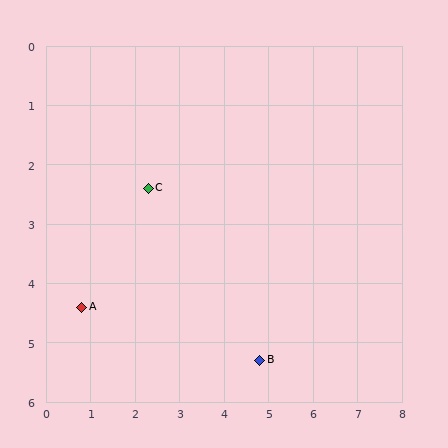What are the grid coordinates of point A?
Point A is at approximately (0.8, 4.4).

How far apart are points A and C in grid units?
Points A and C are about 2.5 grid units apart.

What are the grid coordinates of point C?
Point C is at approximately (2.3, 2.4).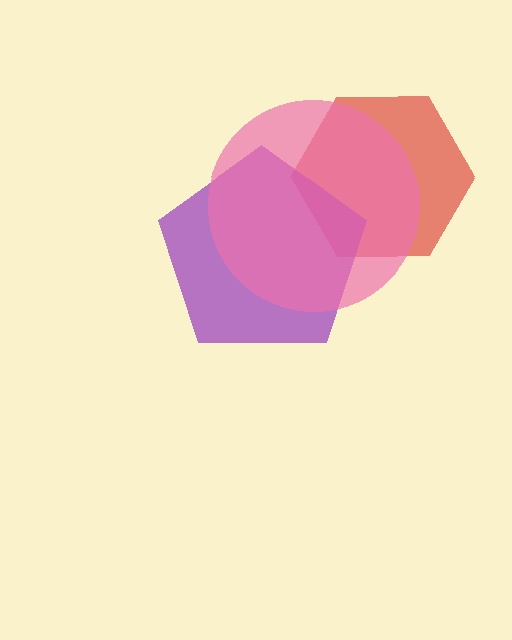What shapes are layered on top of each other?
The layered shapes are: a red hexagon, a purple pentagon, a pink circle.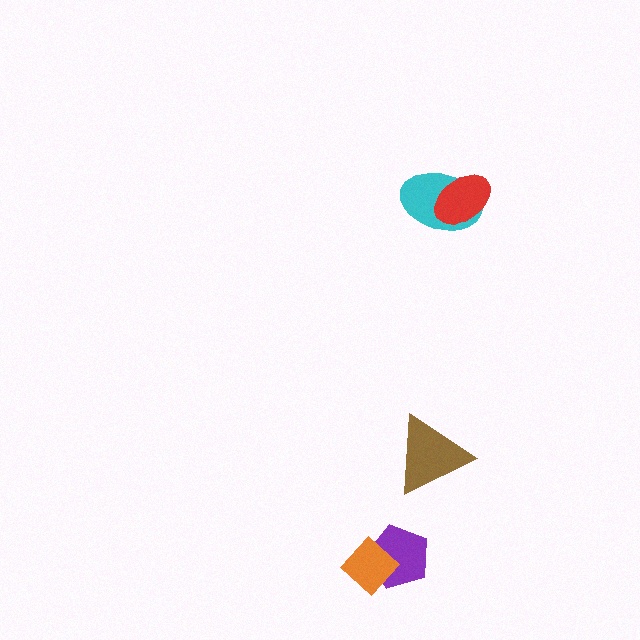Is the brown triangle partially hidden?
No, no other shape covers it.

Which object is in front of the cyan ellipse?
The red ellipse is in front of the cyan ellipse.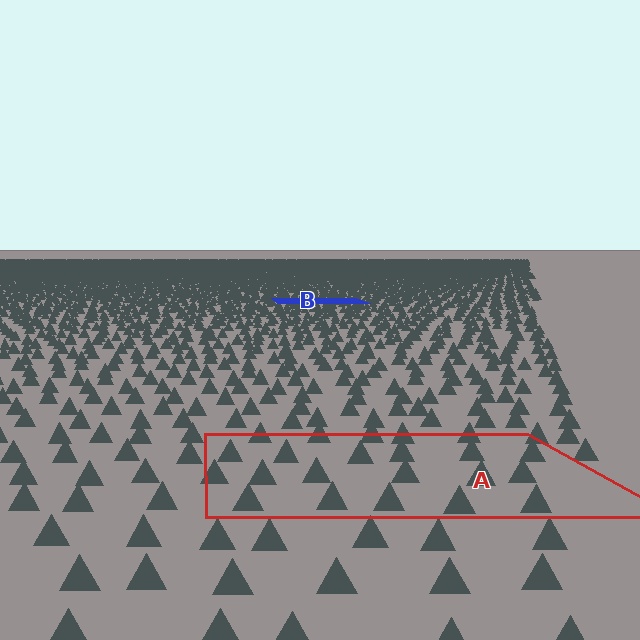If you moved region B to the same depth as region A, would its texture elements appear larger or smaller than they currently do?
They would appear larger. At a closer depth, the same texture elements are projected at a bigger on-screen size.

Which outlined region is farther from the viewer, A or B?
Region B is farther from the viewer — the texture elements inside it appear smaller and more densely packed.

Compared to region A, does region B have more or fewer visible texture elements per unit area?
Region B has more texture elements per unit area — they are packed more densely because it is farther away.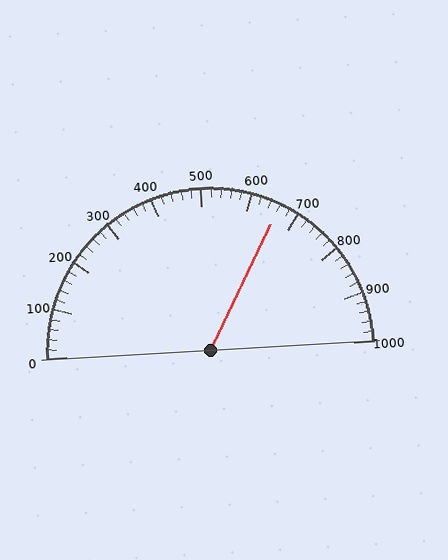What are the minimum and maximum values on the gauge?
The gauge ranges from 0 to 1000.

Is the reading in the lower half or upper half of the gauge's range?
The reading is in the upper half of the range (0 to 1000).